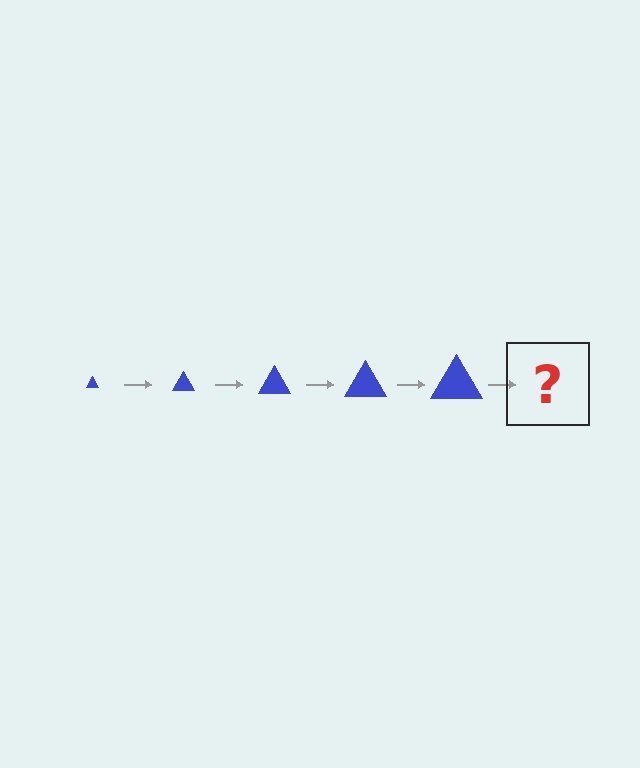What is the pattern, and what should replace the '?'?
The pattern is that the triangle gets progressively larger each step. The '?' should be a blue triangle, larger than the previous one.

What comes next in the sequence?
The next element should be a blue triangle, larger than the previous one.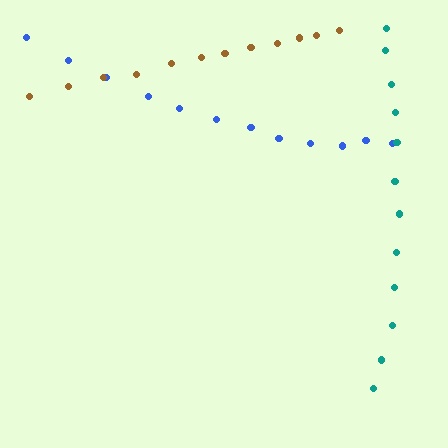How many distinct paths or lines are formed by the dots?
There are 3 distinct paths.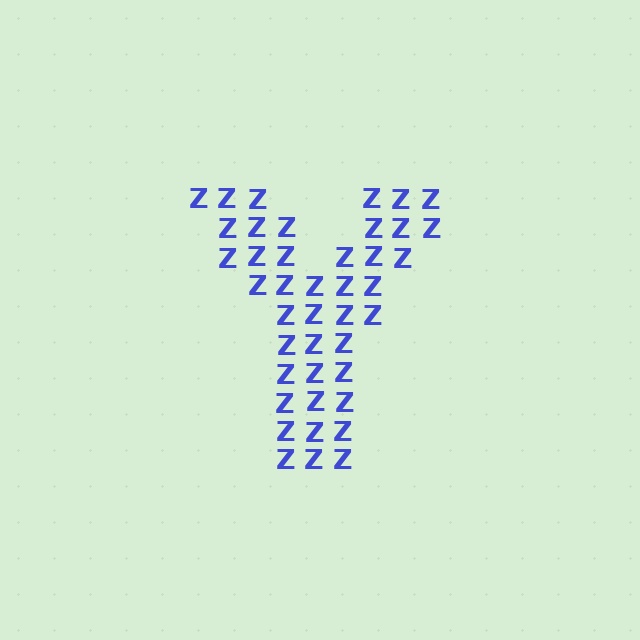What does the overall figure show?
The overall figure shows the letter Y.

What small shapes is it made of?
It is made of small letter Z's.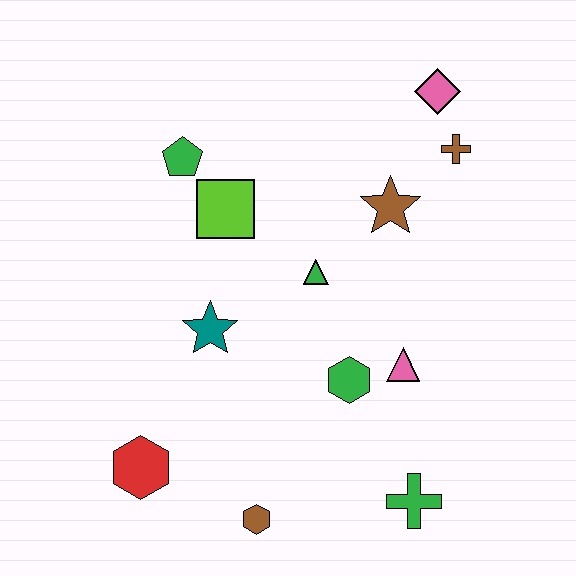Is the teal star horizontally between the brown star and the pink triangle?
No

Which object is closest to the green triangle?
The brown star is closest to the green triangle.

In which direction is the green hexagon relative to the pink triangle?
The green hexagon is to the left of the pink triangle.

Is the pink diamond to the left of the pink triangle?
No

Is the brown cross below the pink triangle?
No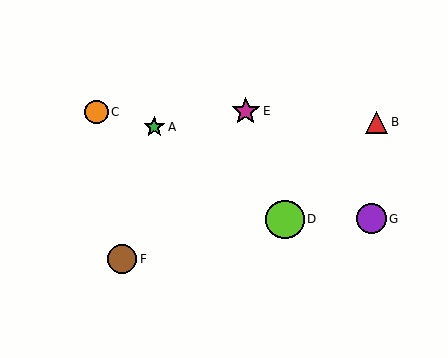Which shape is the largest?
The lime circle (labeled D) is the largest.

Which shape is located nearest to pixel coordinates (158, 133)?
The green star (labeled A) at (154, 127) is nearest to that location.